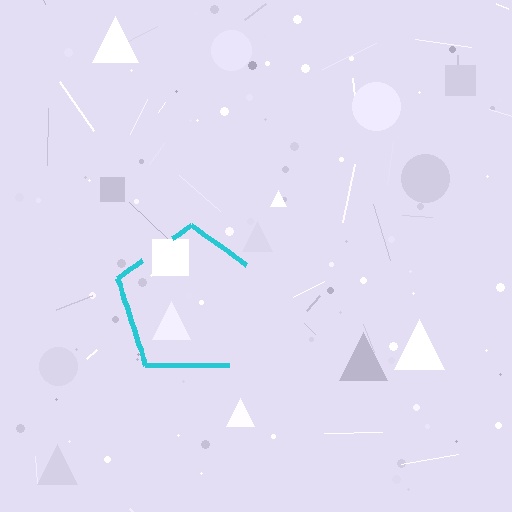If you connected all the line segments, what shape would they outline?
They would outline a pentagon.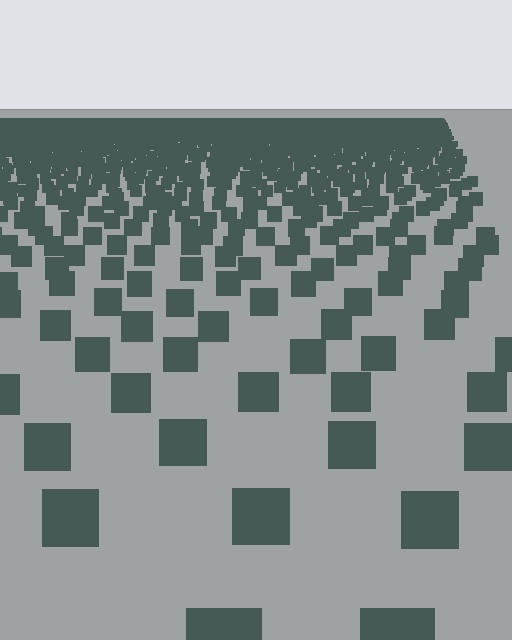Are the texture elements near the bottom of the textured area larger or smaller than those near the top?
Larger. Near the bottom, elements are closer to the viewer and appear at a bigger on-screen size.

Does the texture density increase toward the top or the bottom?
Density increases toward the top.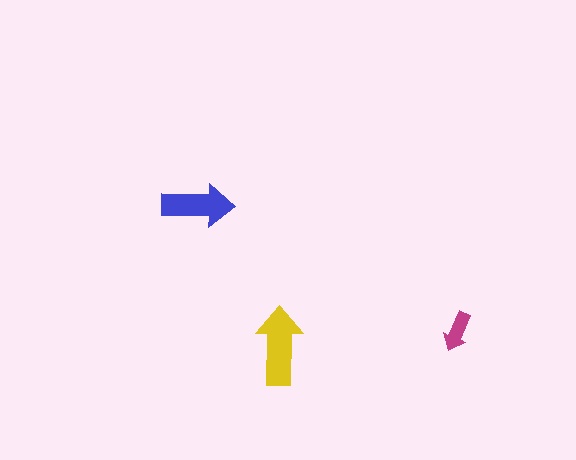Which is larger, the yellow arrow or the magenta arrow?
The yellow one.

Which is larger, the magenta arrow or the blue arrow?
The blue one.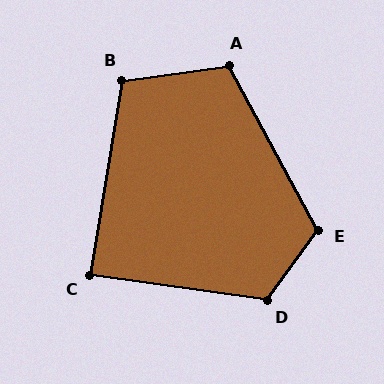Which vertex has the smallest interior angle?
C, at approximately 89 degrees.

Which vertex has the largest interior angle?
D, at approximately 118 degrees.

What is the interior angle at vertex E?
Approximately 116 degrees (obtuse).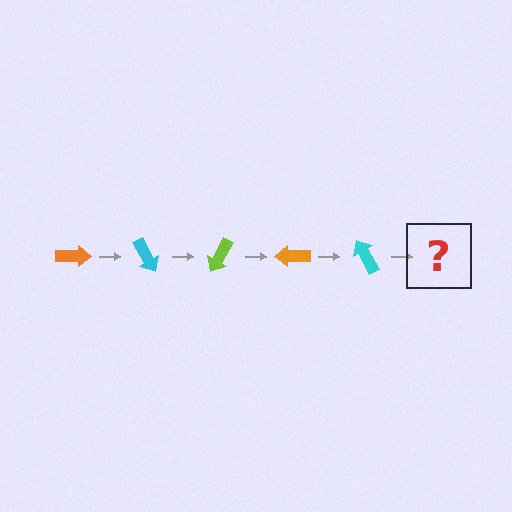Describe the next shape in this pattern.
It should be a lime arrow, rotated 300 degrees from the start.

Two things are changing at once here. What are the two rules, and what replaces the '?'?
The two rules are that it rotates 60 degrees each step and the color cycles through orange, cyan, and lime. The '?' should be a lime arrow, rotated 300 degrees from the start.